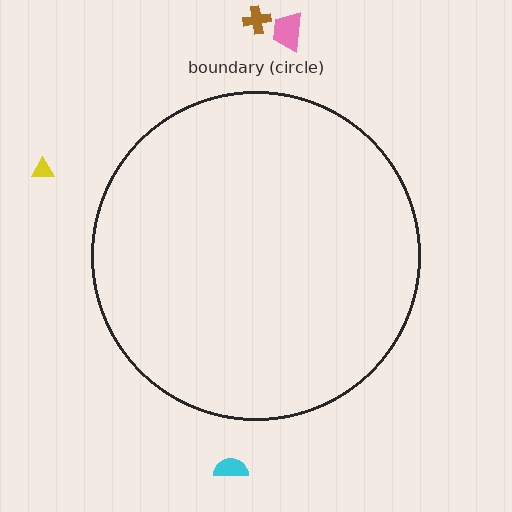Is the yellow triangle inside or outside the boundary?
Outside.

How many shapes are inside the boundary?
0 inside, 4 outside.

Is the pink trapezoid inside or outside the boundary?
Outside.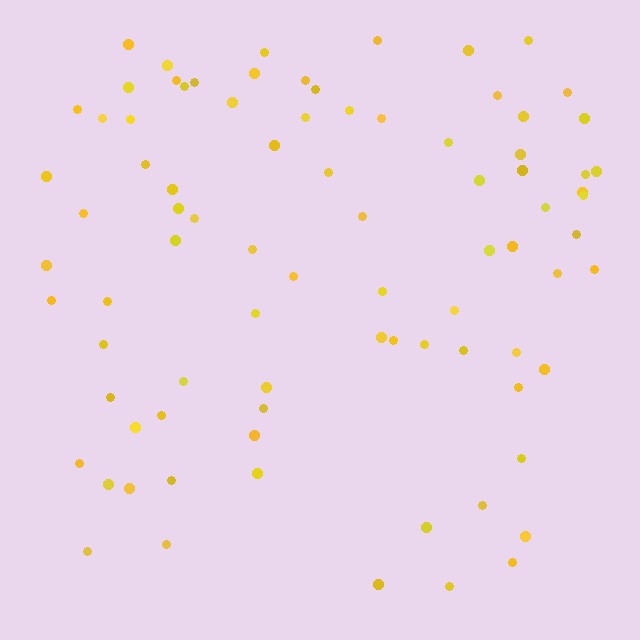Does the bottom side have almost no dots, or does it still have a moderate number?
Still a moderate number, just noticeably fewer than the top.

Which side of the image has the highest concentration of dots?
The top.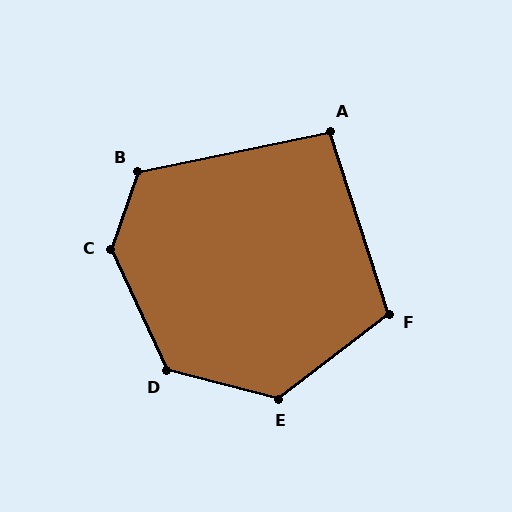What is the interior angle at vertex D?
Approximately 129 degrees (obtuse).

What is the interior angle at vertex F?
Approximately 110 degrees (obtuse).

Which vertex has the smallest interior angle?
A, at approximately 96 degrees.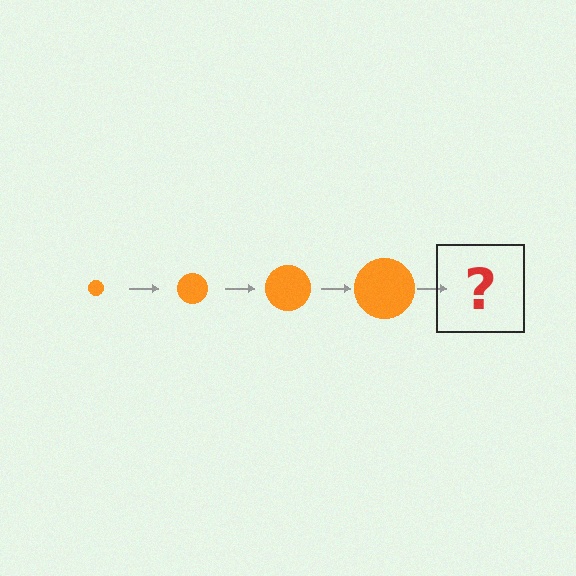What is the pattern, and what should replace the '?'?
The pattern is that the circle gets progressively larger each step. The '?' should be an orange circle, larger than the previous one.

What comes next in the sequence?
The next element should be an orange circle, larger than the previous one.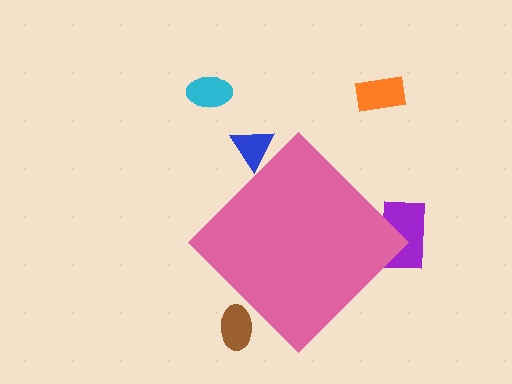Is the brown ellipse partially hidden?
Yes, the brown ellipse is partially hidden behind the pink diamond.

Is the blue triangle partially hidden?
Yes, the blue triangle is partially hidden behind the pink diamond.